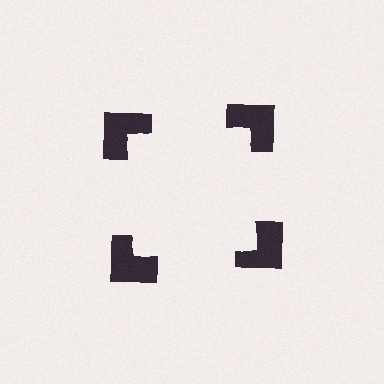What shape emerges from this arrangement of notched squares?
An illusory square — its edges are inferred from the aligned wedge cuts in the notched squares, not physically drawn.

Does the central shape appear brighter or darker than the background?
It typically appears slightly brighter than the background, even though no actual brightness change is drawn.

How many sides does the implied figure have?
4 sides.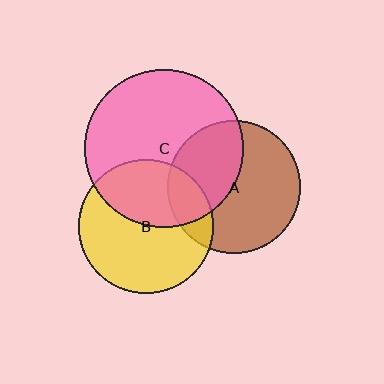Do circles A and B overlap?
Yes.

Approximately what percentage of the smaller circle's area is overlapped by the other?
Approximately 15%.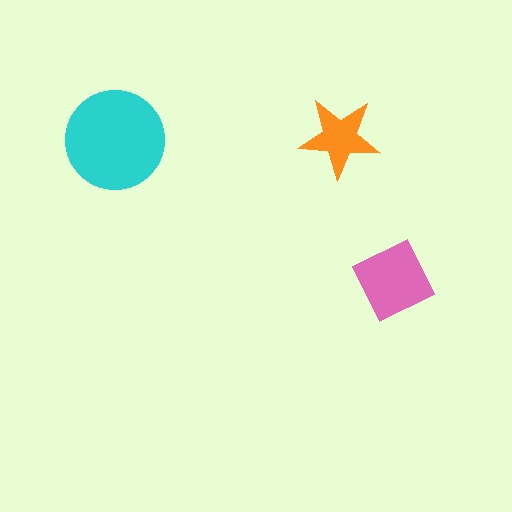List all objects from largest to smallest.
The cyan circle, the pink diamond, the orange star.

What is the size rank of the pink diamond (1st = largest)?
2nd.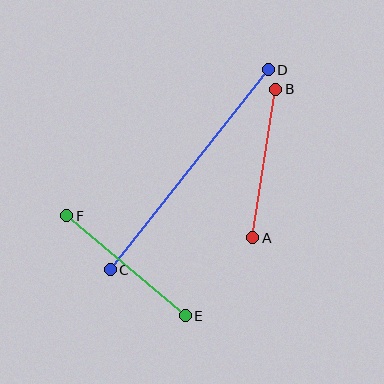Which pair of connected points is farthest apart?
Points C and D are farthest apart.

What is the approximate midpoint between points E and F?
The midpoint is at approximately (126, 266) pixels.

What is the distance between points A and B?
The distance is approximately 150 pixels.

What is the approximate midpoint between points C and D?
The midpoint is at approximately (189, 170) pixels.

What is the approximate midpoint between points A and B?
The midpoint is at approximately (264, 164) pixels.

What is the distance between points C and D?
The distance is approximately 255 pixels.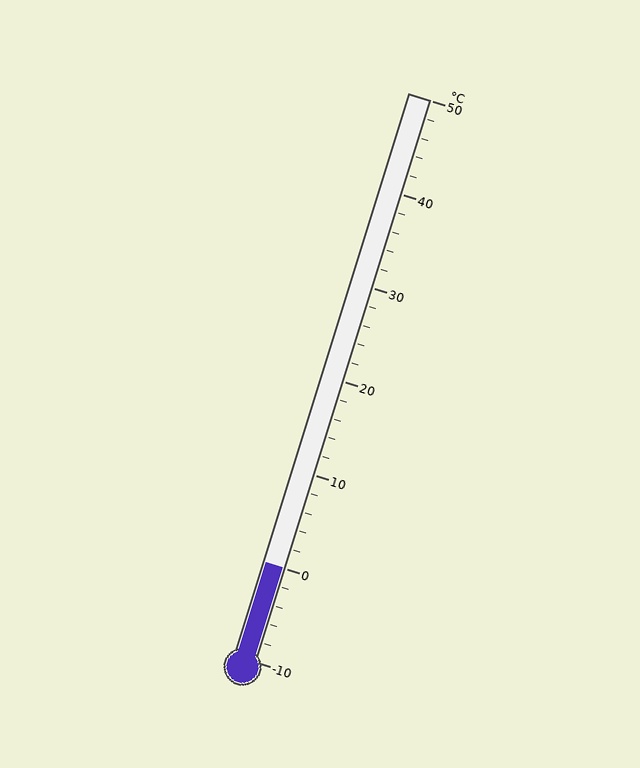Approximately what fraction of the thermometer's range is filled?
The thermometer is filled to approximately 15% of its range.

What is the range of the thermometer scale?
The thermometer scale ranges from -10°C to 50°C.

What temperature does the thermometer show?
The thermometer shows approximately 0°C.